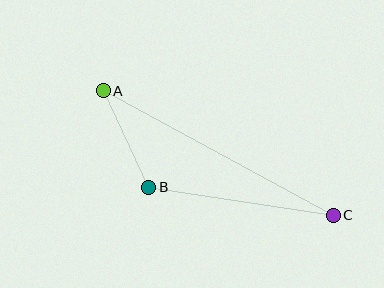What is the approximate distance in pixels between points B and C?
The distance between B and C is approximately 187 pixels.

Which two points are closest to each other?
Points A and B are closest to each other.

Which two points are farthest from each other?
Points A and C are farthest from each other.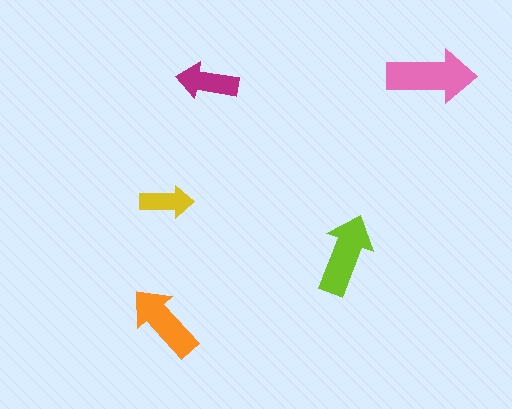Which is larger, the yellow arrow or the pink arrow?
The pink one.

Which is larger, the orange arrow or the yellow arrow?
The orange one.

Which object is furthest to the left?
The orange arrow is leftmost.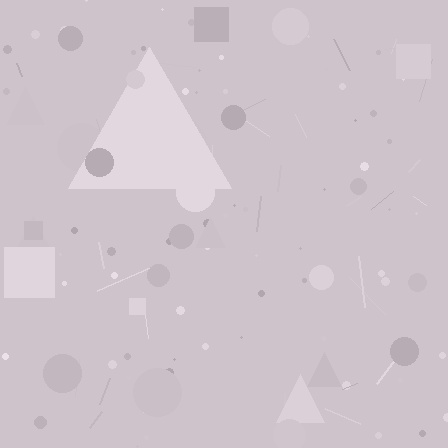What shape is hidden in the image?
A triangle is hidden in the image.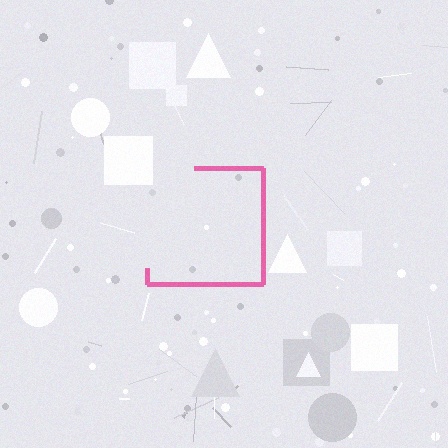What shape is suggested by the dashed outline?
The dashed outline suggests a square.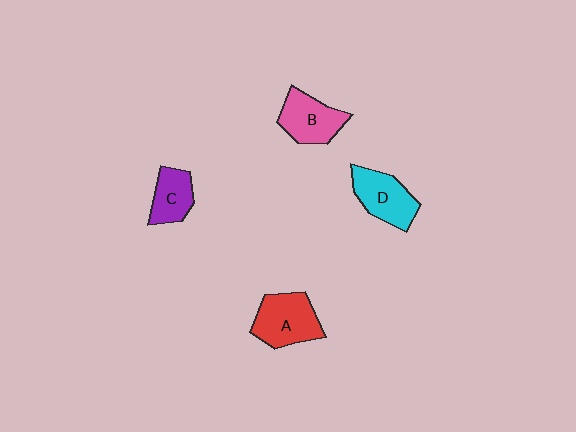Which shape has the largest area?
Shape A (red).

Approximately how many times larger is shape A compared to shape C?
Approximately 1.5 times.